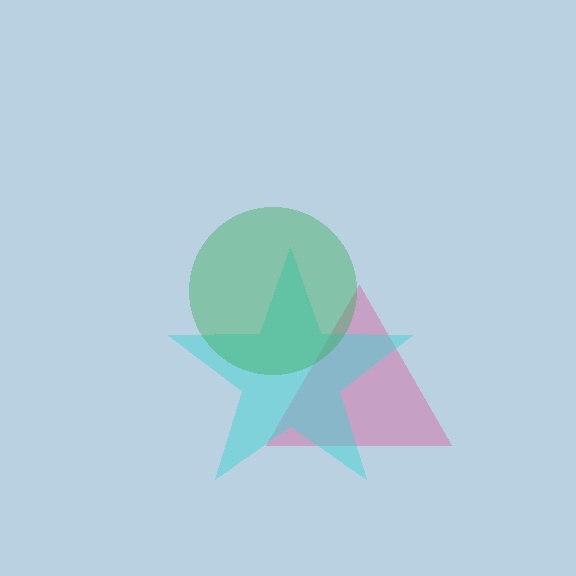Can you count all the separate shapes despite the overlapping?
Yes, there are 3 separate shapes.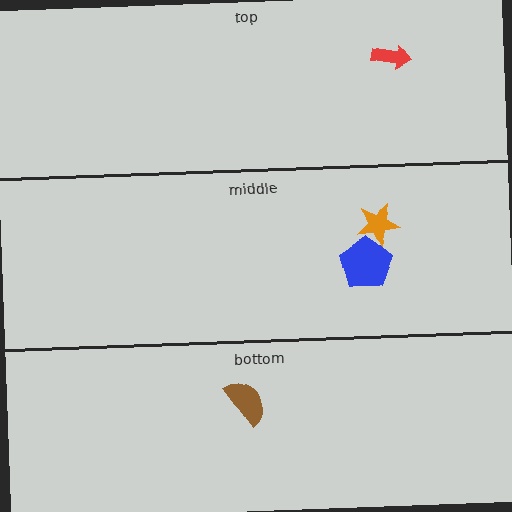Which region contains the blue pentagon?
The middle region.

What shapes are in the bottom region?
The brown semicircle.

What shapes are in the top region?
The red arrow.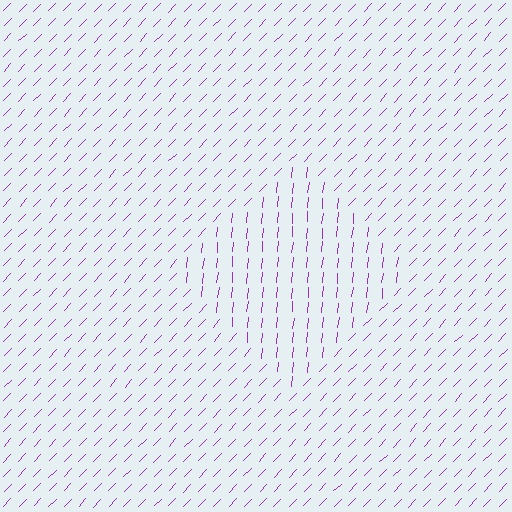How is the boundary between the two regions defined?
The boundary is defined purely by a change in line orientation (approximately 38 degrees difference). All lines are the same color and thickness.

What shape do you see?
I see a diamond.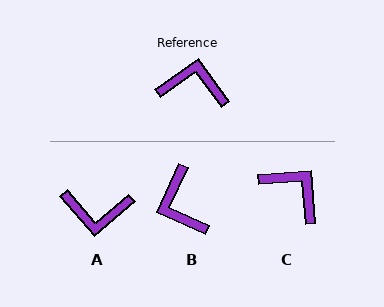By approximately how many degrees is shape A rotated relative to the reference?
Approximately 174 degrees clockwise.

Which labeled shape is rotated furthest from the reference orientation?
A, about 174 degrees away.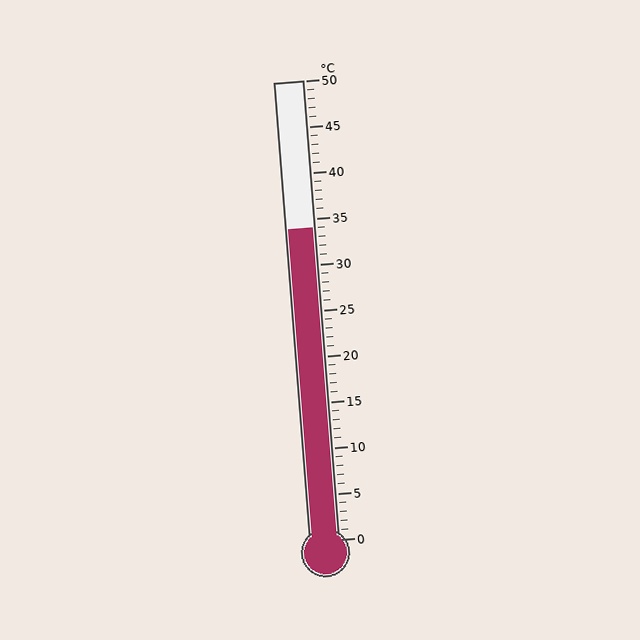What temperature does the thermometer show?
The thermometer shows approximately 34°C.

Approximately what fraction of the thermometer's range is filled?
The thermometer is filled to approximately 70% of its range.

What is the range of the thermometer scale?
The thermometer scale ranges from 0°C to 50°C.